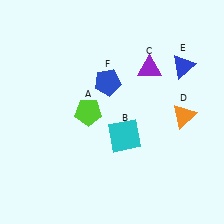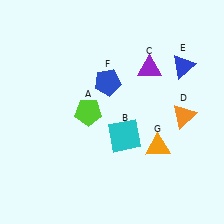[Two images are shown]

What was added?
An orange triangle (G) was added in Image 2.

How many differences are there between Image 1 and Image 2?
There is 1 difference between the two images.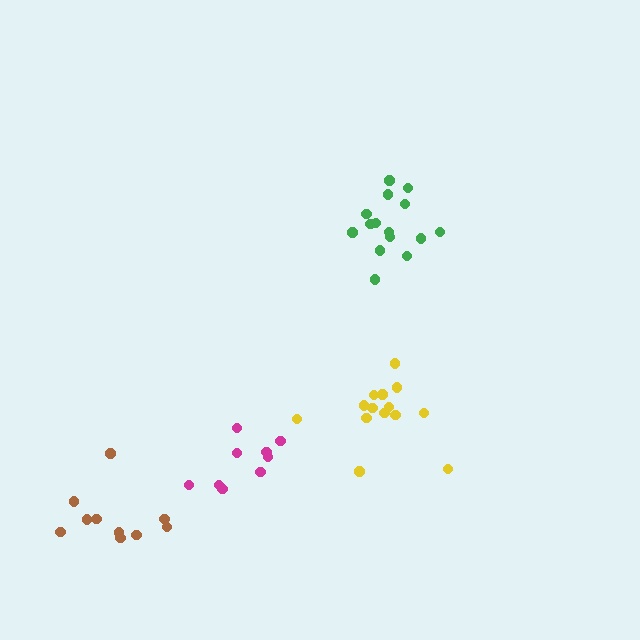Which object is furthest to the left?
The brown cluster is leftmost.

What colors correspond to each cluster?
The clusters are colored: magenta, brown, green, yellow.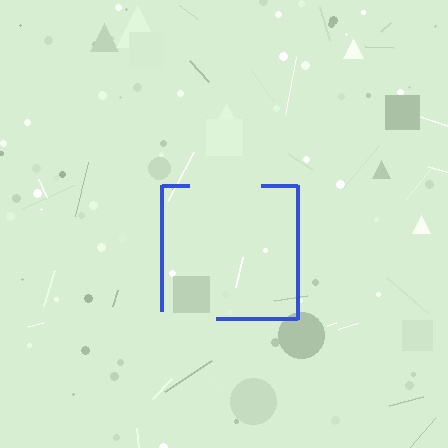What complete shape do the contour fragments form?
The contour fragments form a square.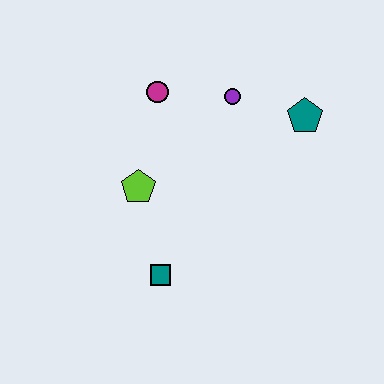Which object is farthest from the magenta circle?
The teal square is farthest from the magenta circle.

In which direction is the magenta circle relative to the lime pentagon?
The magenta circle is above the lime pentagon.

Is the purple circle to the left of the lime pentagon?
No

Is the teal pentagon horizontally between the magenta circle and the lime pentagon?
No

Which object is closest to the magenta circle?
The purple circle is closest to the magenta circle.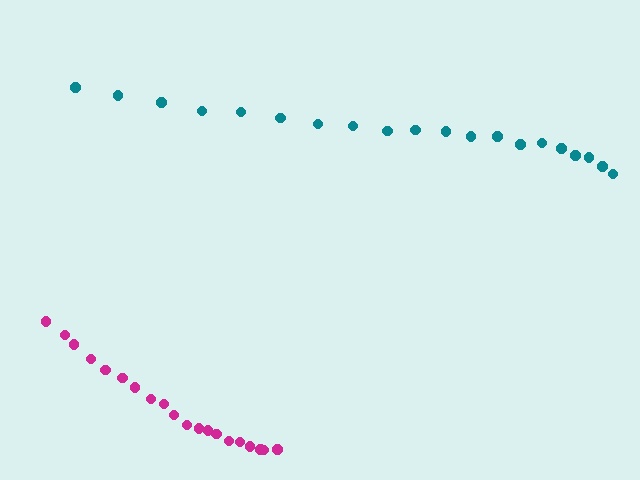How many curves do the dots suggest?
There are 2 distinct paths.